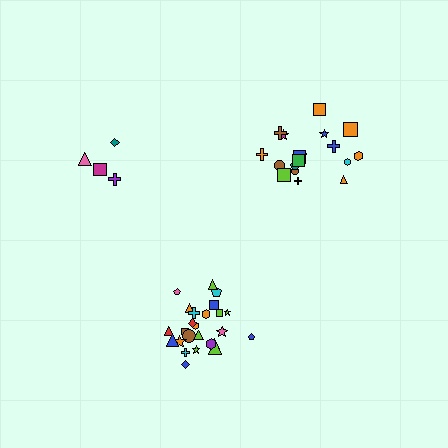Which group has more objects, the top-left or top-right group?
The top-right group.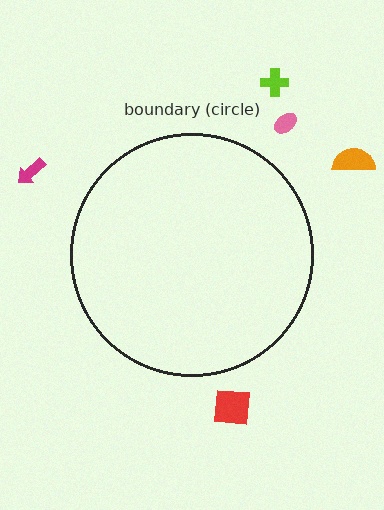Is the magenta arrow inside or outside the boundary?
Outside.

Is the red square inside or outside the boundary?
Outside.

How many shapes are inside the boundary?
0 inside, 5 outside.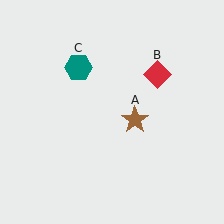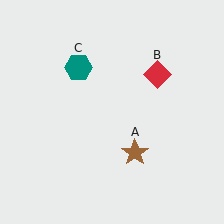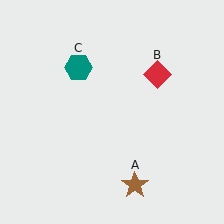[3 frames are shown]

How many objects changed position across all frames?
1 object changed position: brown star (object A).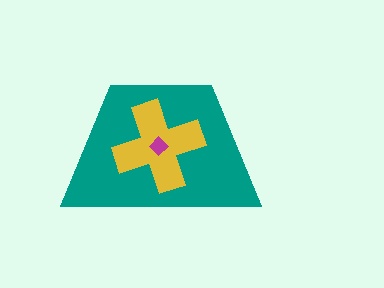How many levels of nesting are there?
3.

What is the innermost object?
The magenta diamond.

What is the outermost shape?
The teal trapezoid.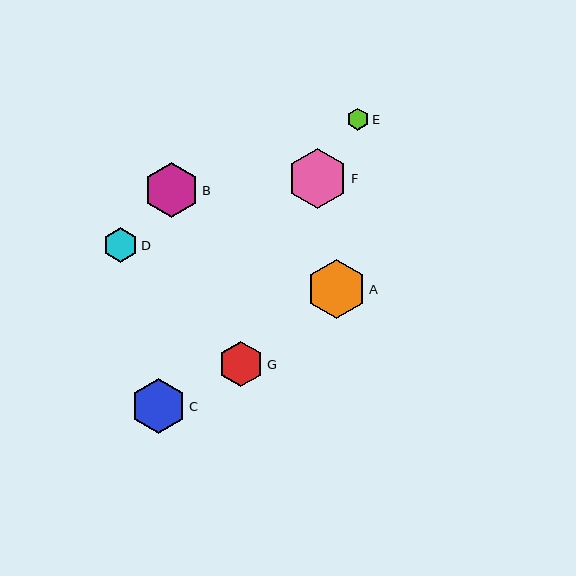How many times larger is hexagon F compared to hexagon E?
Hexagon F is approximately 2.7 times the size of hexagon E.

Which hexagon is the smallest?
Hexagon E is the smallest with a size of approximately 22 pixels.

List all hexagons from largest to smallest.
From largest to smallest: F, A, B, C, G, D, E.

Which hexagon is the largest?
Hexagon F is the largest with a size of approximately 60 pixels.